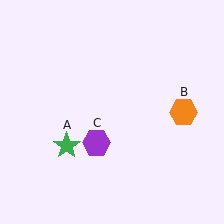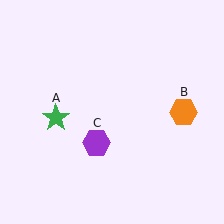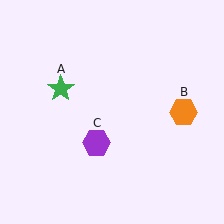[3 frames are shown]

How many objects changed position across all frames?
1 object changed position: green star (object A).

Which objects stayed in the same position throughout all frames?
Orange hexagon (object B) and purple hexagon (object C) remained stationary.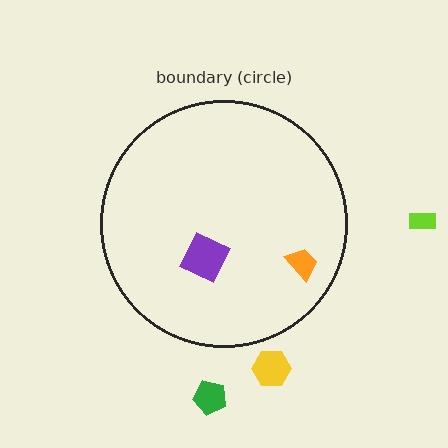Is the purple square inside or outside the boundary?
Inside.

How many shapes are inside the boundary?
2 inside, 3 outside.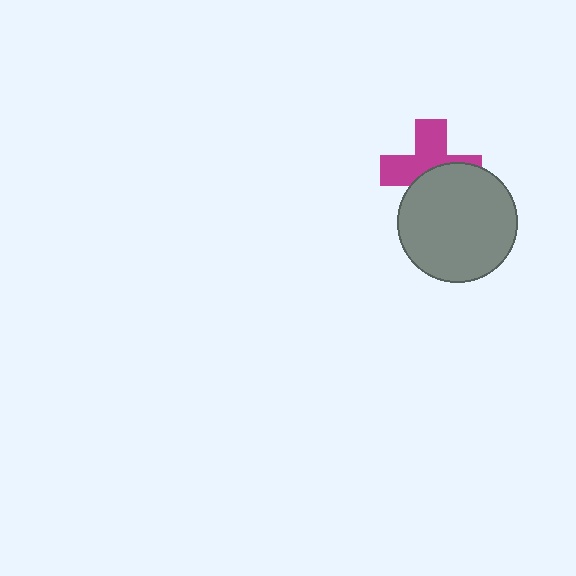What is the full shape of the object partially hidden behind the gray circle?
The partially hidden object is a magenta cross.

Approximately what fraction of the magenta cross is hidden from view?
Roughly 46% of the magenta cross is hidden behind the gray circle.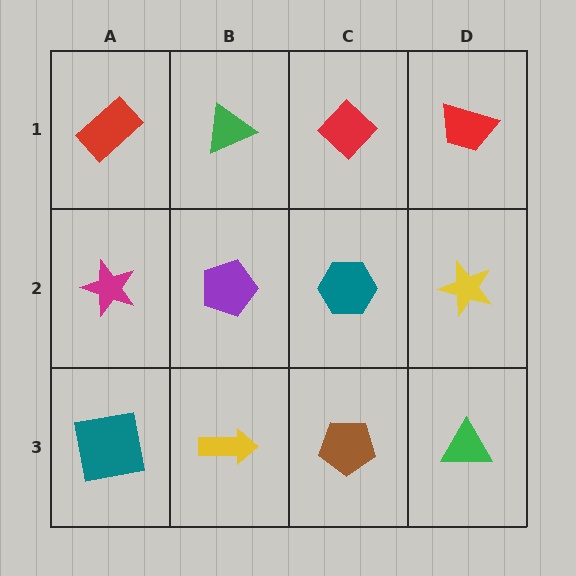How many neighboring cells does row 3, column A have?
2.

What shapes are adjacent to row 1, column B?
A purple pentagon (row 2, column B), a red rectangle (row 1, column A), a red diamond (row 1, column C).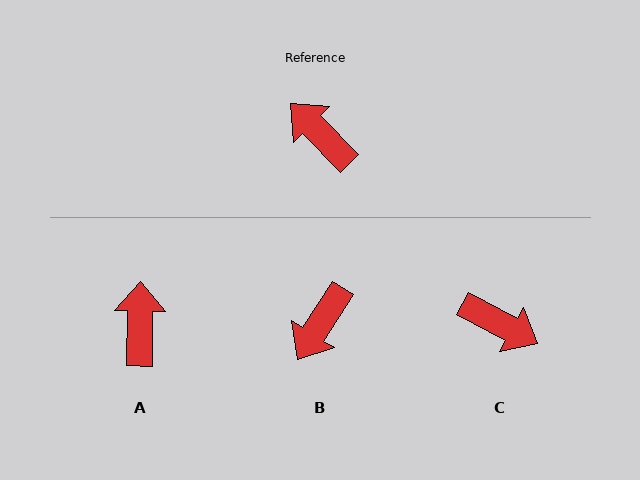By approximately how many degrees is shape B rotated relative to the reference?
Approximately 103 degrees counter-clockwise.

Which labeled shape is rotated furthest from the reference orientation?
C, about 163 degrees away.